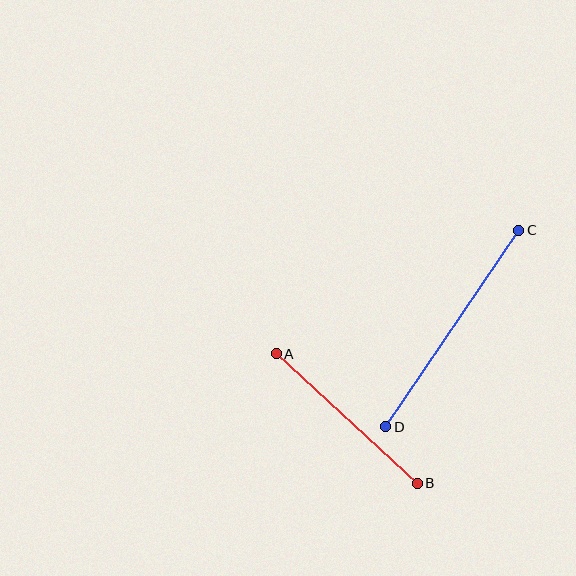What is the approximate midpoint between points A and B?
The midpoint is at approximately (347, 419) pixels.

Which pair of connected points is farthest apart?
Points C and D are farthest apart.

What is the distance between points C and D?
The distance is approximately 237 pixels.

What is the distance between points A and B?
The distance is approximately 191 pixels.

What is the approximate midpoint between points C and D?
The midpoint is at approximately (452, 329) pixels.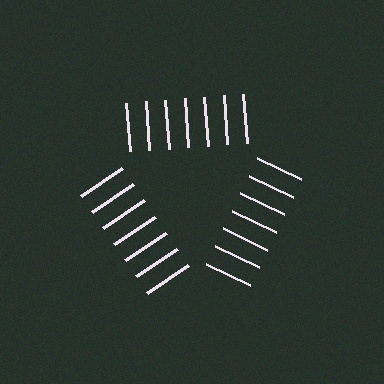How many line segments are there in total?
21 — 7 along each of the 3 edges.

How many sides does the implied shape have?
3 sides — the line-ends trace a triangle.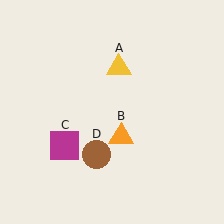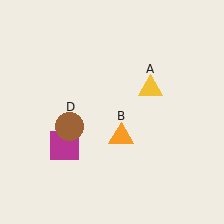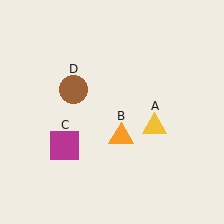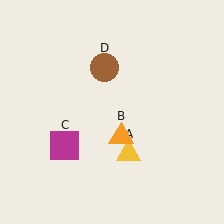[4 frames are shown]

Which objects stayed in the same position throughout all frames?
Orange triangle (object B) and magenta square (object C) remained stationary.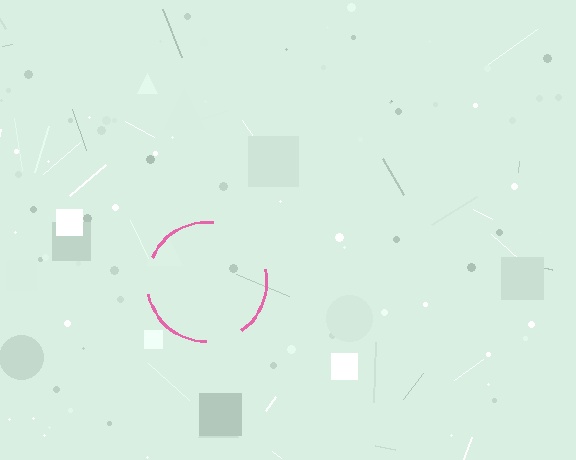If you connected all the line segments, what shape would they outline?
They would outline a circle.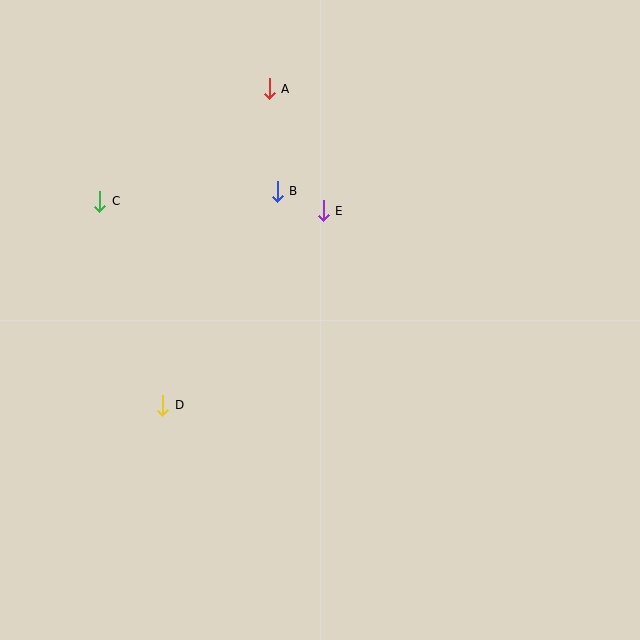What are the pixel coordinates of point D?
Point D is at (163, 405).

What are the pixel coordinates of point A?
Point A is at (269, 89).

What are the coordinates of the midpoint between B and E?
The midpoint between B and E is at (300, 201).